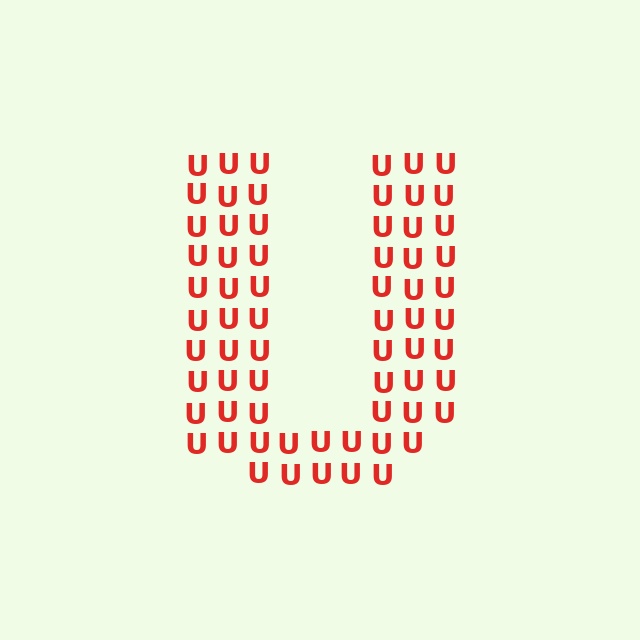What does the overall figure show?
The overall figure shows the letter U.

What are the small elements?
The small elements are letter U's.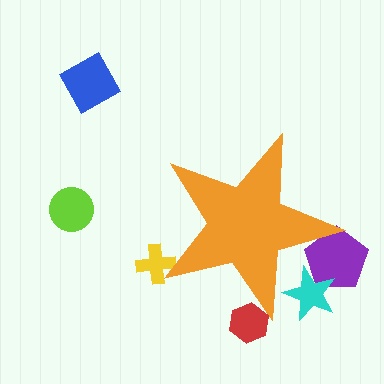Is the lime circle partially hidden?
No, the lime circle is fully visible.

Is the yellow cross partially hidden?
Yes, the yellow cross is partially hidden behind the orange star.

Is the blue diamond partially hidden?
No, the blue diamond is fully visible.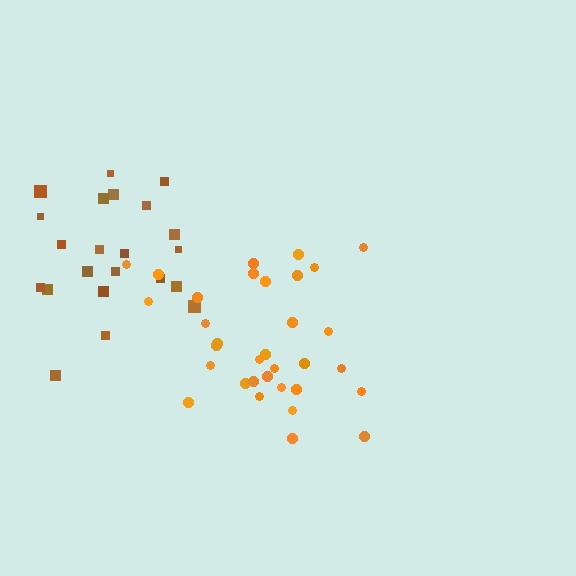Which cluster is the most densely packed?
Orange.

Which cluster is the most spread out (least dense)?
Brown.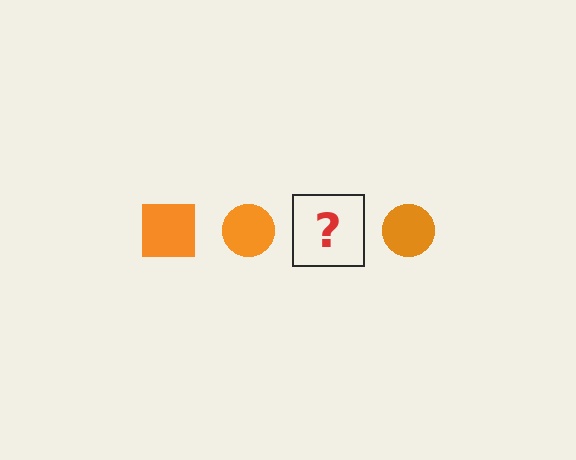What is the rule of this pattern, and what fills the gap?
The rule is that the pattern cycles through square, circle shapes in orange. The gap should be filled with an orange square.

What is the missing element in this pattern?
The missing element is an orange square.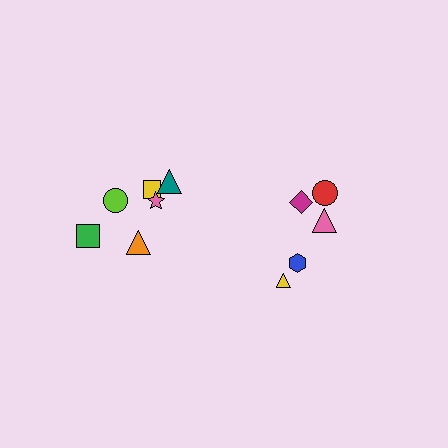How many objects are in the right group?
There are 5 objects.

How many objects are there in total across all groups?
There are 12 objects.